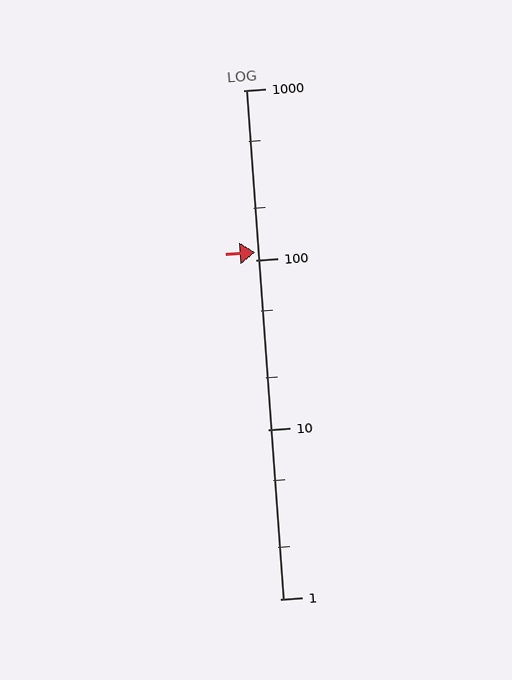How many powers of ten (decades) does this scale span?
The scale spans 3 decades, from 1 to 1000.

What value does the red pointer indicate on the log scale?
The pointer indicates approximately 110.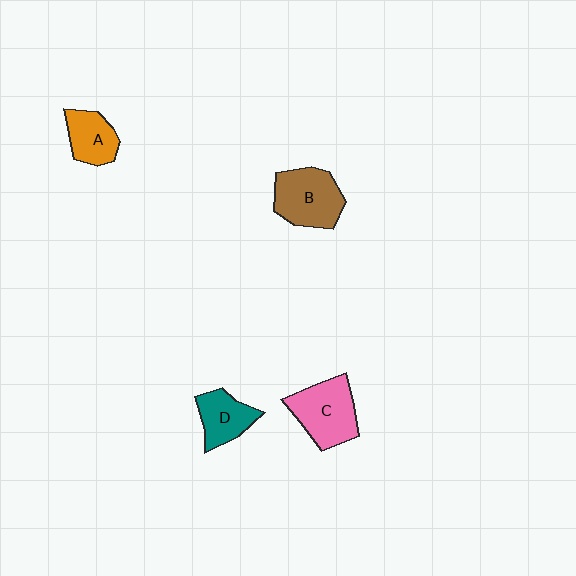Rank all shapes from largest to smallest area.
From largest to smallest: C (pink), B (brown), D (teal), A (orange).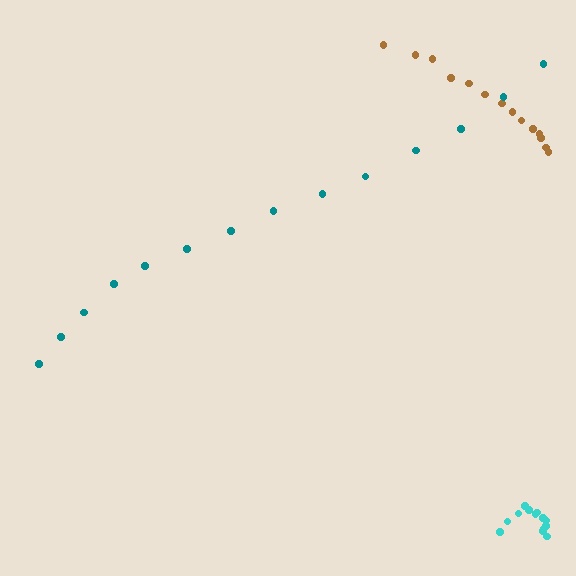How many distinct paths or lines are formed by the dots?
There are 3 distinct paths.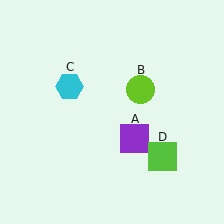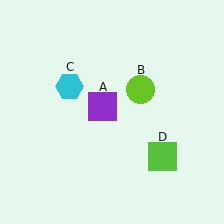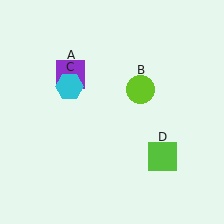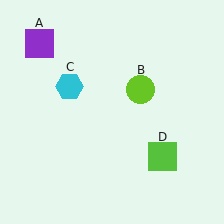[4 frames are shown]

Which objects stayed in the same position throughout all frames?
Lime circle (object B) and cyan hexagon (object C) and lime square (object D) remained stationary.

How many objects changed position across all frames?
1 object changed position: purple square (object A).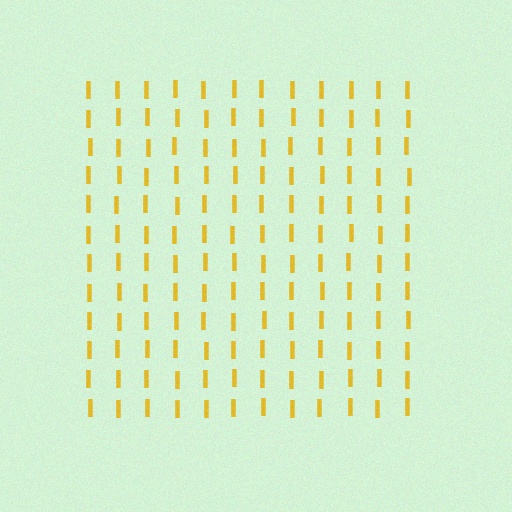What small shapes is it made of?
It is made of small letter I's.